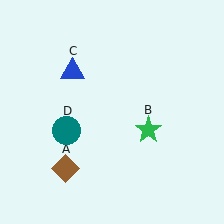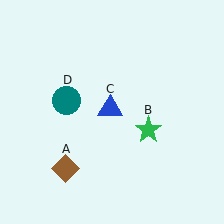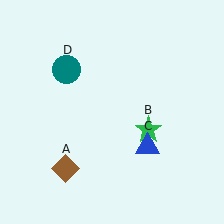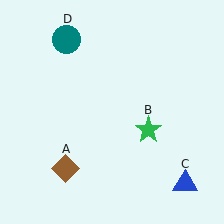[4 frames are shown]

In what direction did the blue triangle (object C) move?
The blue triangle (object C) moved down and to the right.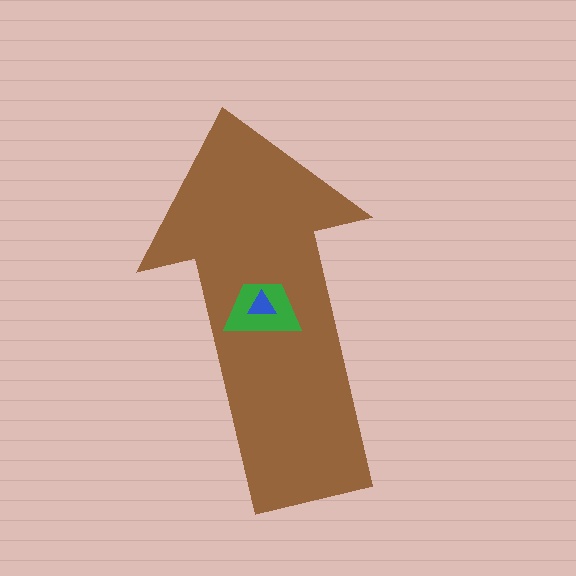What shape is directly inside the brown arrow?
The green trapezoid.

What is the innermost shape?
The blue triangle.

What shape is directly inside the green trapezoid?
The blue triangle.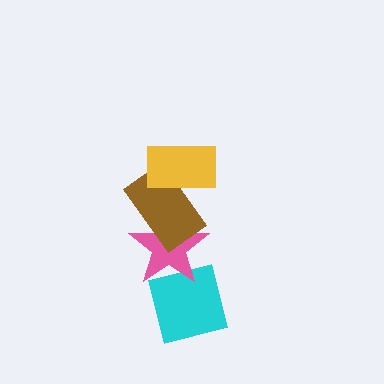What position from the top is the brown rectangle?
The brown rectangle is 2nd from the top.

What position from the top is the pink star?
The pink star is 3rd from the top.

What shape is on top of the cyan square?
The pink star is on top of the cyan square.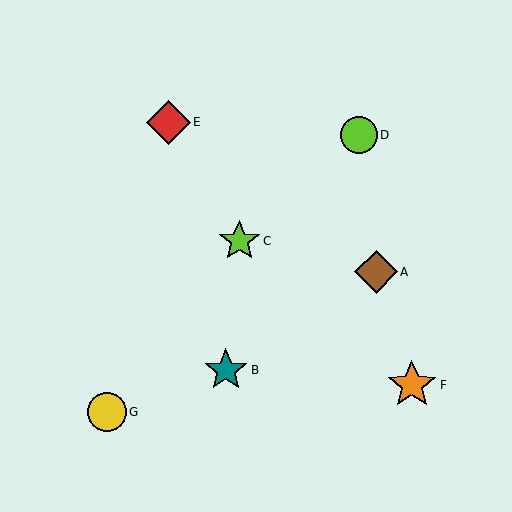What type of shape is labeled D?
Shape D is a lime circle.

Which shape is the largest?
The orange star (labeled F) is the largest.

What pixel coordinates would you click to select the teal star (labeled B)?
Click at (226, 370) to select the teal star B.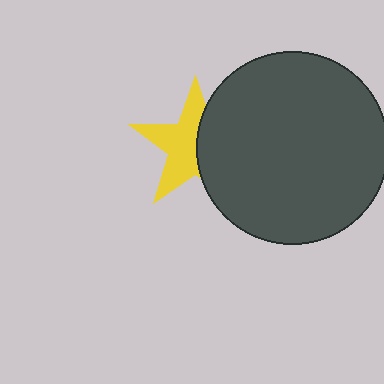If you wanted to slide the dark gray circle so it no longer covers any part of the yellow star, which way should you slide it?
Slide it right — that is the most direct way to separate the two shapes.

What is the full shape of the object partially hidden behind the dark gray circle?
The partially hidden object is a yellow star.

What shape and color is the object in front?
The object in front is a dark gray circle.